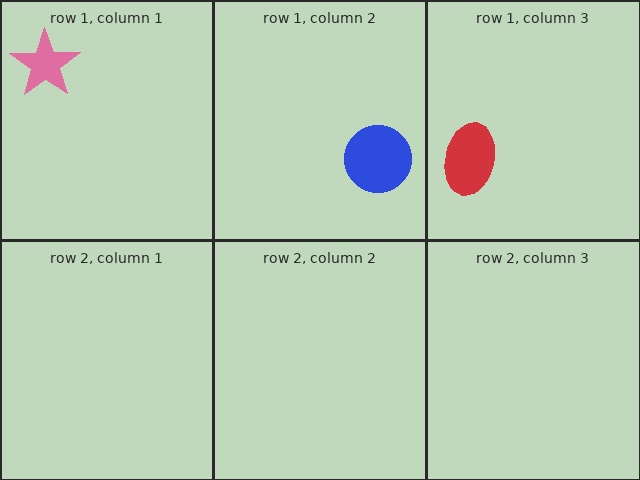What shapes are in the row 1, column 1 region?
The pink star.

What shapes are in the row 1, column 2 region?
The blue circle.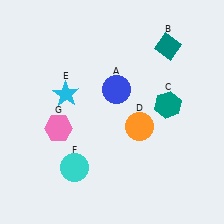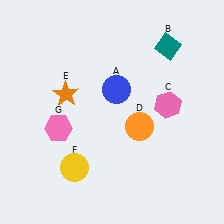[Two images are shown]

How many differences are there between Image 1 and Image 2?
There are 3 differences between the two images.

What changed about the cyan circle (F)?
In Image 1, F is cyan. In Image 2, it changed to yellow.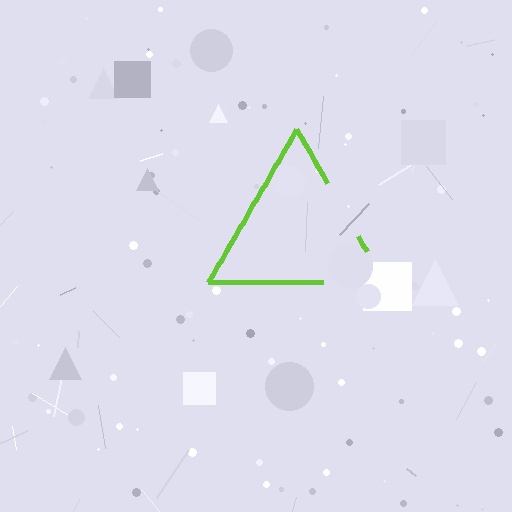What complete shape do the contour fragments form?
The contour fragments form a triangle.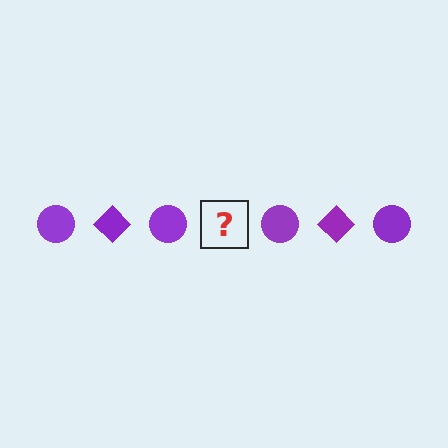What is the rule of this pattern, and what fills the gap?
The rule is that the pattern cycles through circle, diamond shapes in purple. The gap should be filled with a purple diamond.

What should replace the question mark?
The question mark should be replaced with a purple diamond.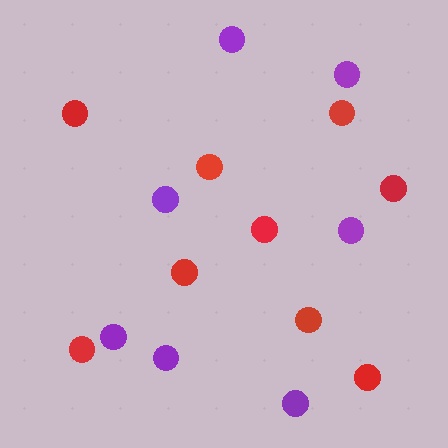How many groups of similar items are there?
There are 2 groups: one group of red circles (9) and one group of purple circles (7).